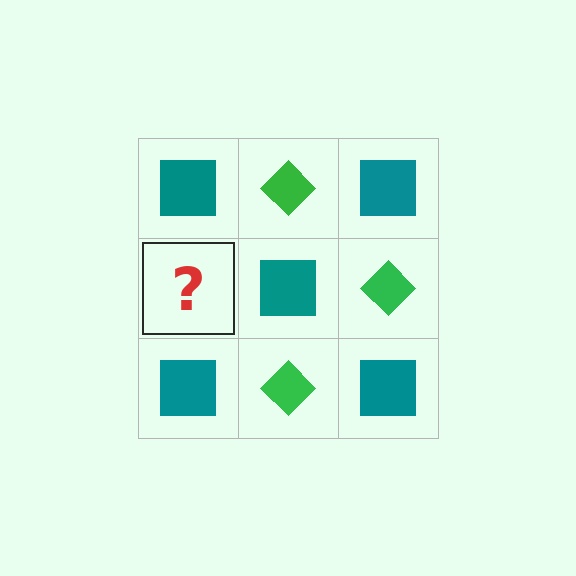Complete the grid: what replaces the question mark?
The question mark should be replaced with a green diamond.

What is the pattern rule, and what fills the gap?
The rule is that it alternates teal square and green diamond in a checkerboard pattern. The gap should be filled with a green diamond.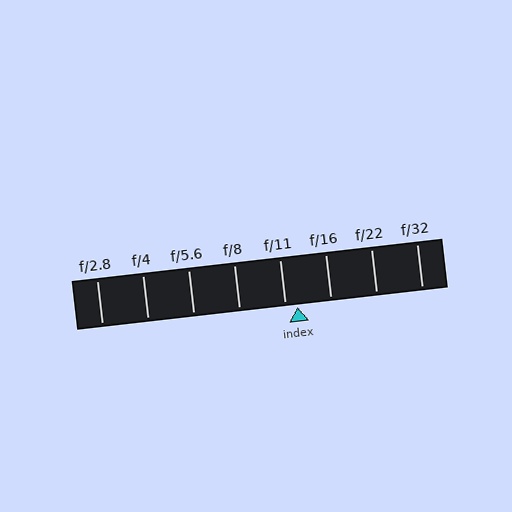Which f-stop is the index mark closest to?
The index mark is closest to f/11.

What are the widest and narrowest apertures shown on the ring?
The widest aperture shown is f/2.8 and the narrowest is f/32.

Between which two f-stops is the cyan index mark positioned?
The index mark is between f/11 and f/16.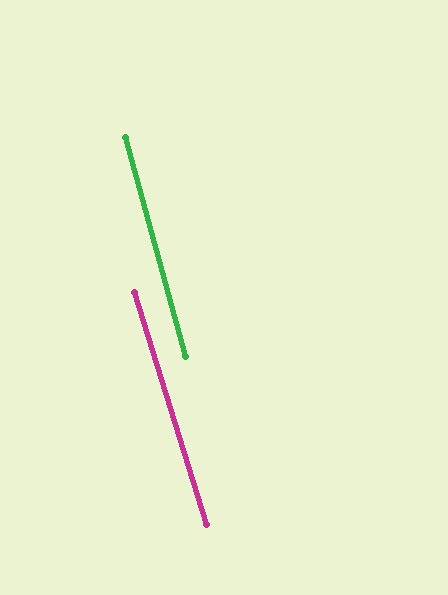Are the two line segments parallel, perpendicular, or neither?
Parallel — their directions differ by only 1.9°.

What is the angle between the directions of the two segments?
Approximately 2 degrees.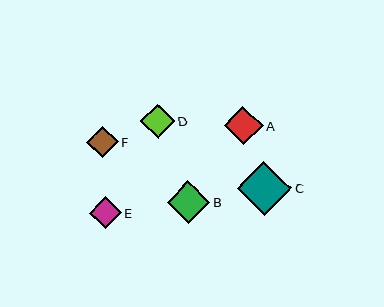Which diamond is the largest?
Diamond C is the largest with a size of approximately 54 pixels.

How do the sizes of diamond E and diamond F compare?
Diamond E and diamond F are approximately the same size.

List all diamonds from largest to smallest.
From largest to smallest: C, B, A, D, E, F.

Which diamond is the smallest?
Diamond F is the smallest with a size of approximately 31 pixels.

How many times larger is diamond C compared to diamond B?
Diamond C is approximately 1.3 times the size of diamond B.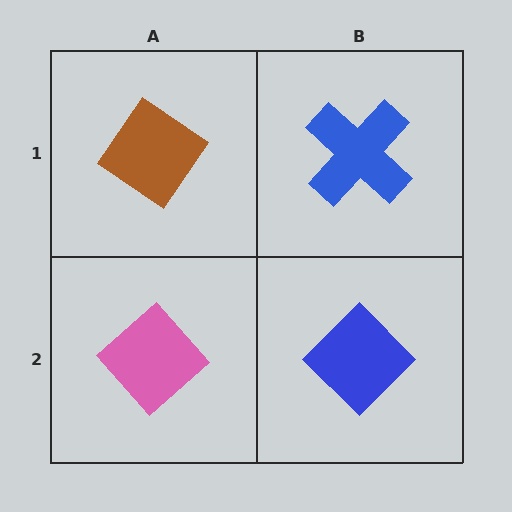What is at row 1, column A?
A brown diamond.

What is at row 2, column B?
A blue diamond.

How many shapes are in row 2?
2 shapes.